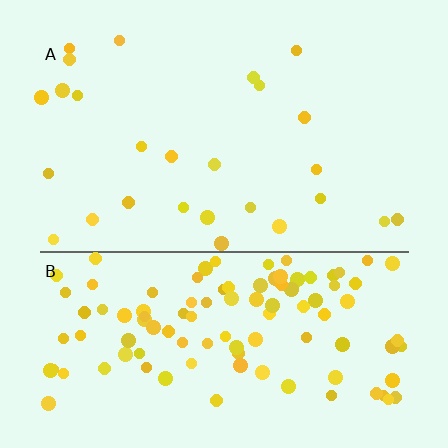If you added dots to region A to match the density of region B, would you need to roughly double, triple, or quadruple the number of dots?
Approximately quadruple.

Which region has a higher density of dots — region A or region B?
B (the bottom).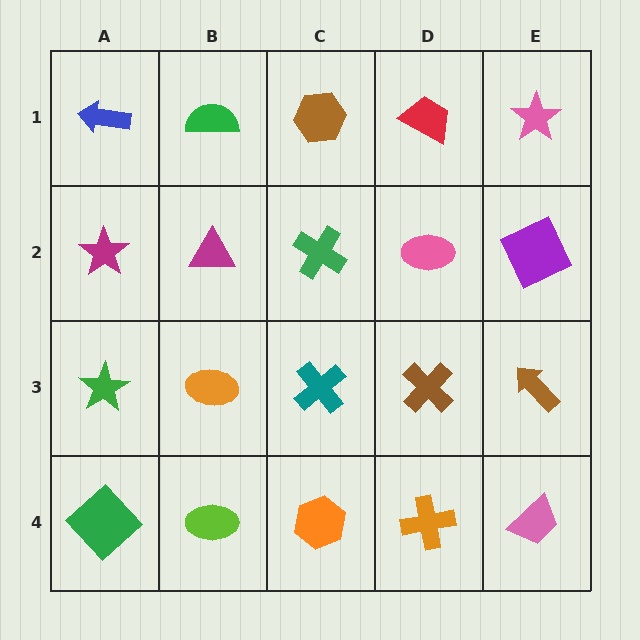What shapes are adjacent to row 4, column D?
A brown cross (row 3, column D), an orange hexagon (row 4, column C), a pink trapezoid (row 4, column E).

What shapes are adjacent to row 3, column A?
A magenta star (row 2, column A), a green diamond (row 4, column A), an orange ellipse (row 3, column B).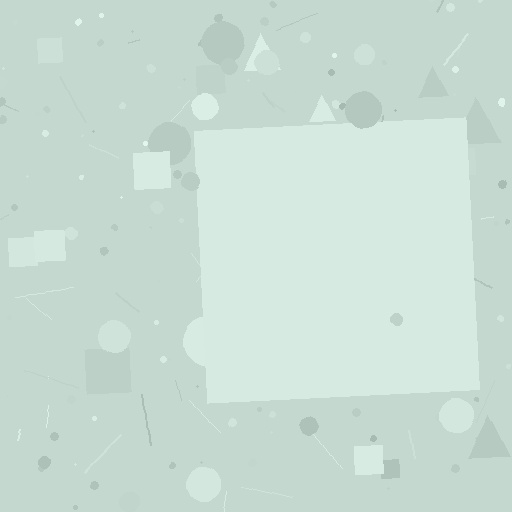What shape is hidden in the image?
A square is hidden in the image.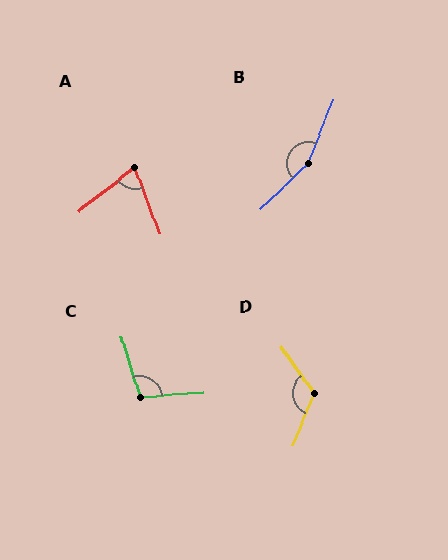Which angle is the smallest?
A, at approximately 73 degrees.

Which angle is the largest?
B, at approximately 156 degrees.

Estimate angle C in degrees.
Approximately 103 degrees.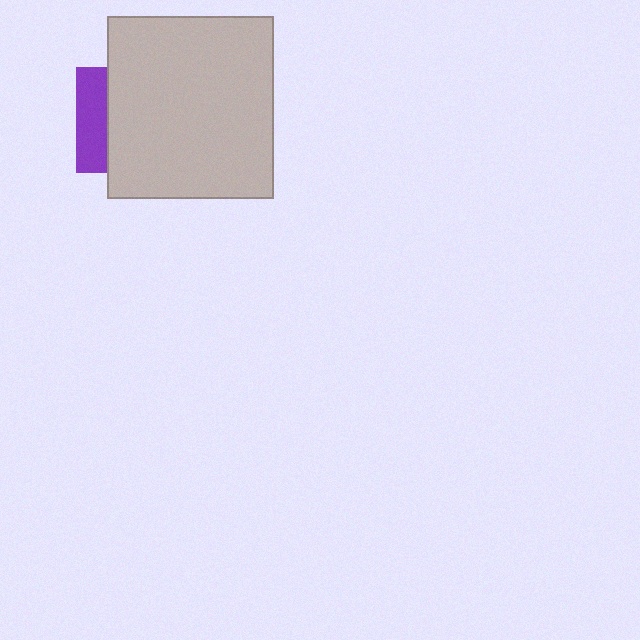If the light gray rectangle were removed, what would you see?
You would see the complete purple square.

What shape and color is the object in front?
The object in front is a light gray rectangle.